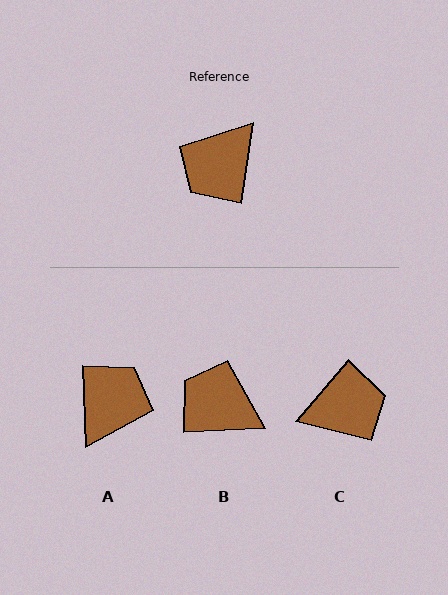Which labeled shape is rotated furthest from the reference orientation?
A, about 169 degrees away.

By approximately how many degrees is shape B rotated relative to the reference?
Approximately 79 degrees clockwise.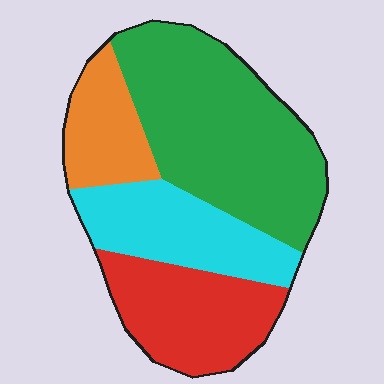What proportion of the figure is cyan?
Cyan takes up about one fifth (1/5) of the figure.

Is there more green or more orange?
Green.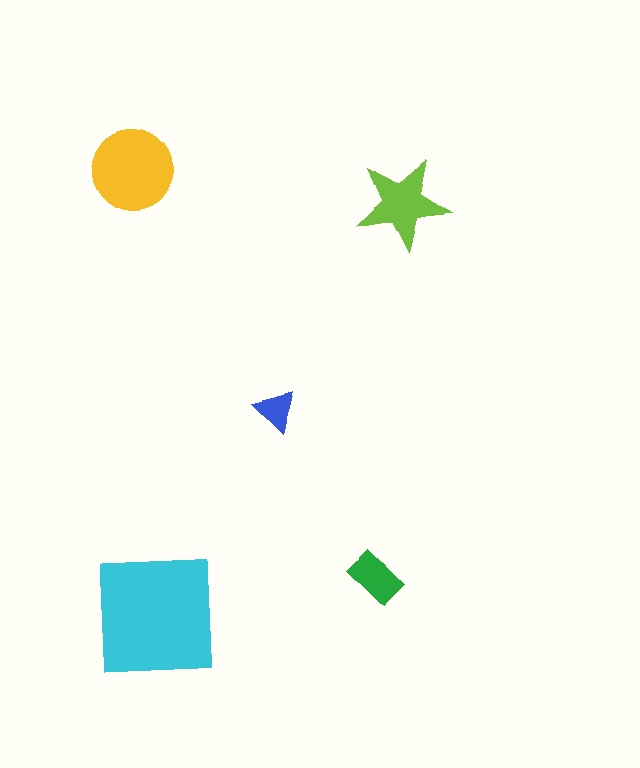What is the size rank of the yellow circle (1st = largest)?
2nd.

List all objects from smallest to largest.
The blue triangle, the green rectangle, the lime star, the yellow circle, the cyan square.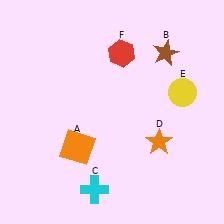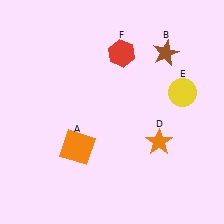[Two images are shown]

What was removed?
The cyan cross (C) was removed in Image 2.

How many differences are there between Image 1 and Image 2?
There is 1 difference between the two images.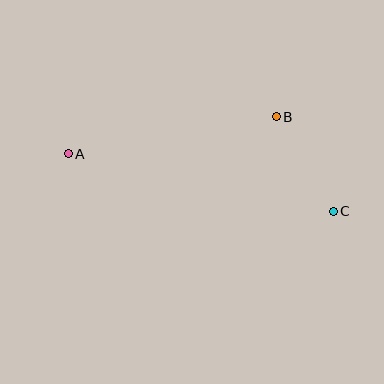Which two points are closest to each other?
Points B and C are closest to each other.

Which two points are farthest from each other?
Points A and C are farthest from each other.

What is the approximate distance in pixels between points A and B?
The distance between A and B is approximately 211 pixels.